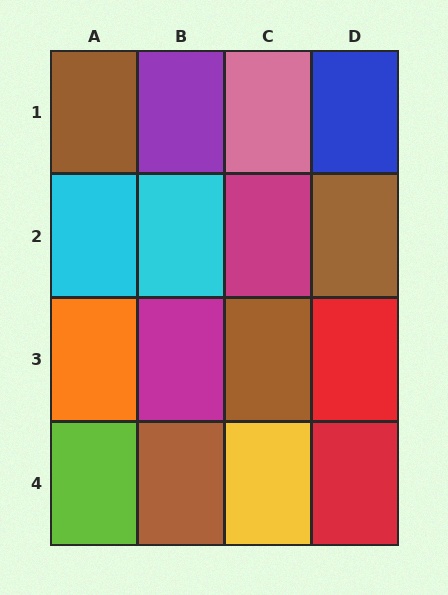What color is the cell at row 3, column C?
Brown.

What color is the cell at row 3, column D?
Red.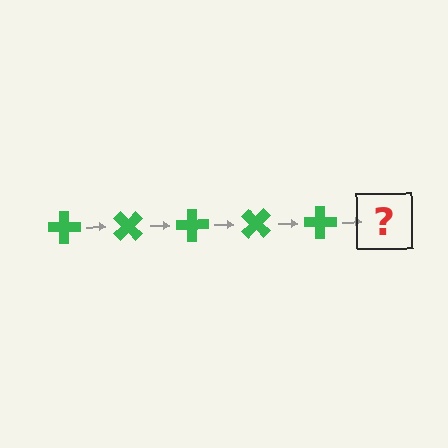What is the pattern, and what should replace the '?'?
The pattern is that the cross rotates 45 degrees each step. The '?' should be a green cross rotated 225 degrees.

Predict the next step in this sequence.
The next step is a green cross rotated 225 degrees.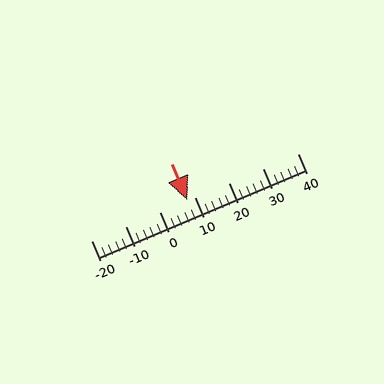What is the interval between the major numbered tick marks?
The major tick marks are spaced 10 units apart.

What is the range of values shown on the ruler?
The ruler shows values from -20 to 40.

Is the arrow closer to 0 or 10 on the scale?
The arrow is closer to 10.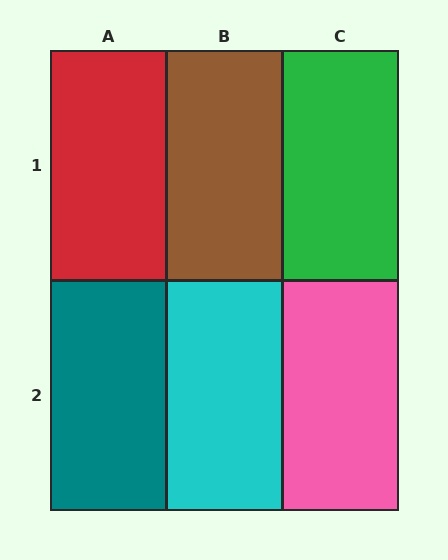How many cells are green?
1 cell is green.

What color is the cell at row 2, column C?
Pink.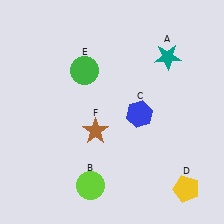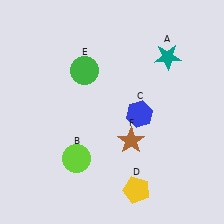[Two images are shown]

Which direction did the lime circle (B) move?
The lime circle (B) moved up.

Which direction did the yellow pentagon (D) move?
The yellow pentagon (D) moved left.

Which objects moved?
The objects that moved are: the lime circle (B), the yellow pentagon (D), the brown star (F).